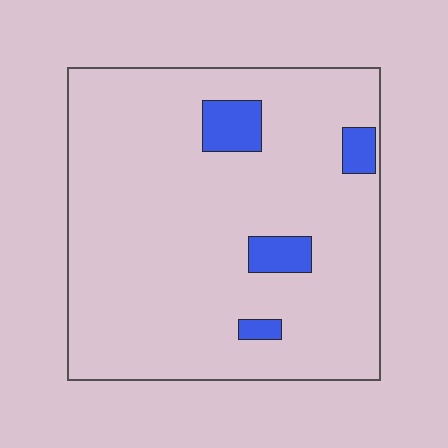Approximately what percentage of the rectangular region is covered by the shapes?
Approximately 10%.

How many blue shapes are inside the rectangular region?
4.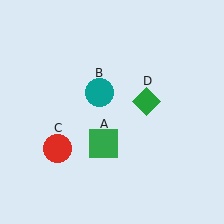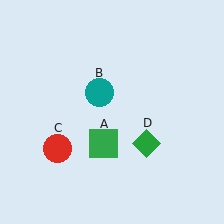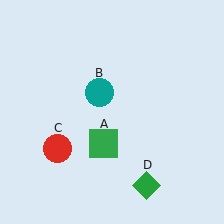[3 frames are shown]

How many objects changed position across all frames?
1 object changed position: green diamond (object D).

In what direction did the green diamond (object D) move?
The green diamond (object D) moved down.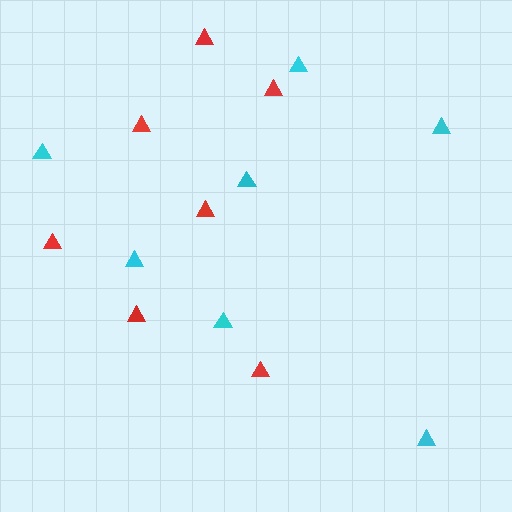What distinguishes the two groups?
There are 2 groups: one group of cyan triangles (7) and one group of red triangles (7).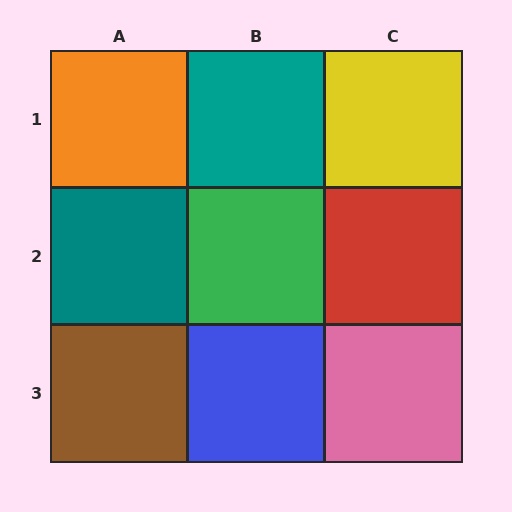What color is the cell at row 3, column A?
Brown.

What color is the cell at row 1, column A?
Orange.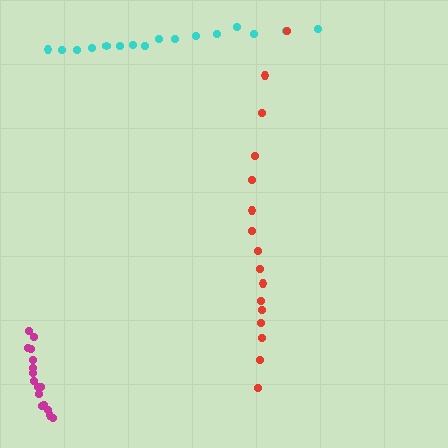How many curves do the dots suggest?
There are 3 distinct paths.